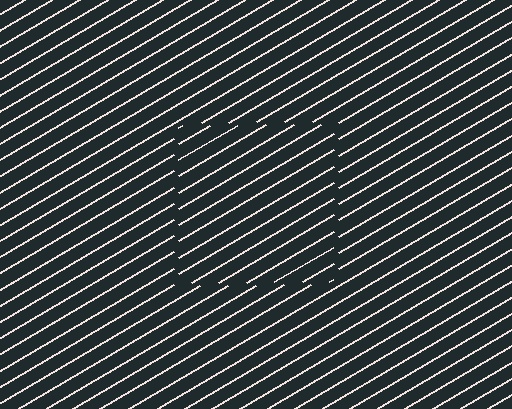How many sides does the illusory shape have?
4 sides — the line-ends trace a square.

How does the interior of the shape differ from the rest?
The interior of the shape contains the same grating, shifted by half a period — the contour is defined by the phase discontinuity where line-ends from the inner and outer gratings abut.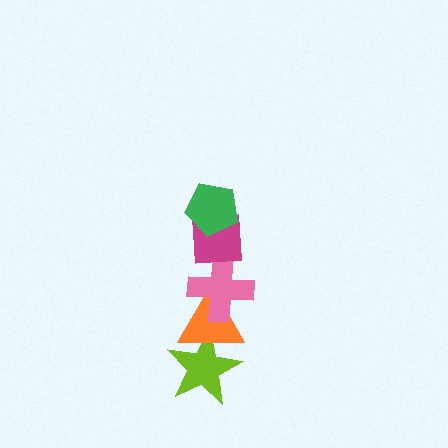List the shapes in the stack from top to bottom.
From top to bottom: the green pentagon, the magenta square, the pink cross, the orange triangle, the lime star.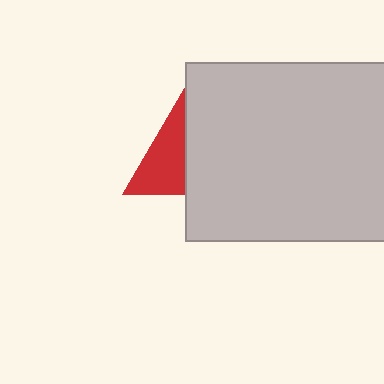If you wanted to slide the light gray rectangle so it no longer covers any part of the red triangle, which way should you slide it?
Slide it right — that is the most direct way to separate the two shapes.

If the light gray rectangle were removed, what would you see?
You would see the complete red triangle.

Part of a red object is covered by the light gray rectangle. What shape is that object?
It is a triangle.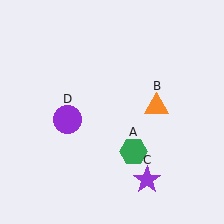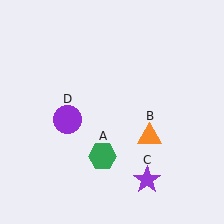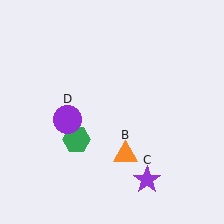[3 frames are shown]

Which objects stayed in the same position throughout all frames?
Purple star (object C) and purple circle (object D) remained stationary.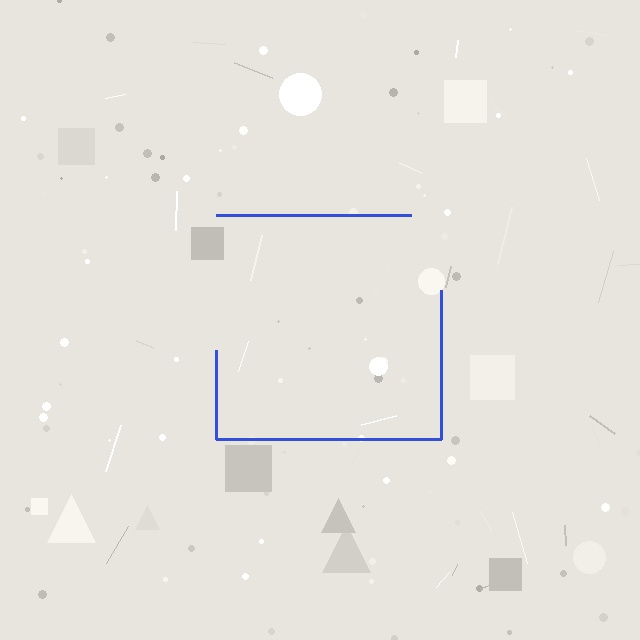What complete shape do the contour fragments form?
The contour fragments form a square.